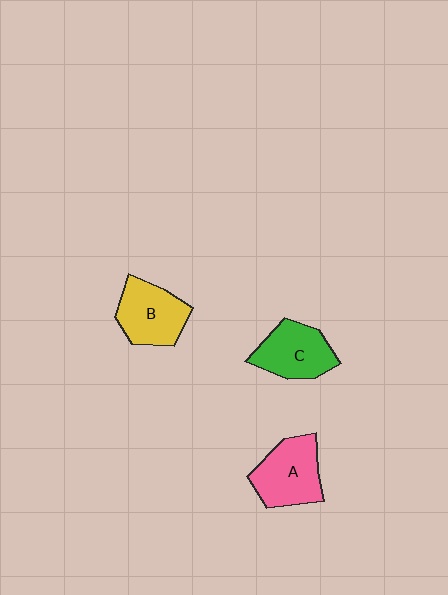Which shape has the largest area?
Shape A (pink).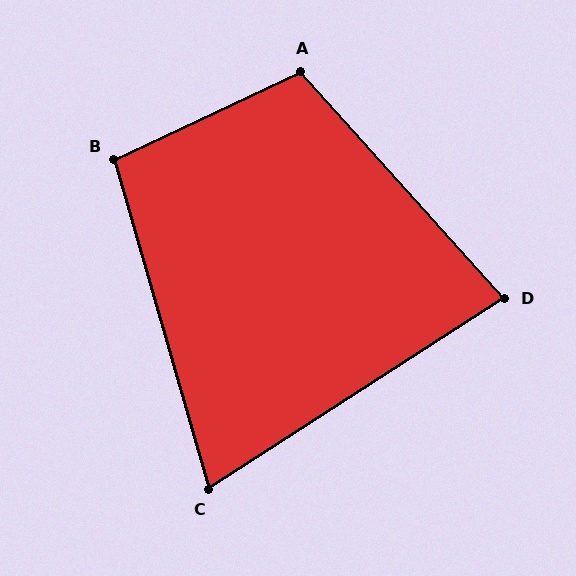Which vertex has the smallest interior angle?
C, at approximately 73 degrees.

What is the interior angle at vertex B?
Approximately 99 degrees (obtuse).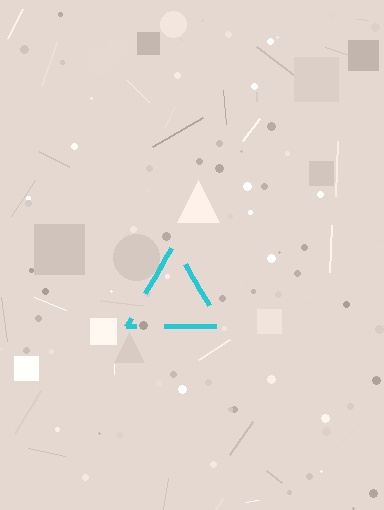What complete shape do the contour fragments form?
The contour fragments form a triangle.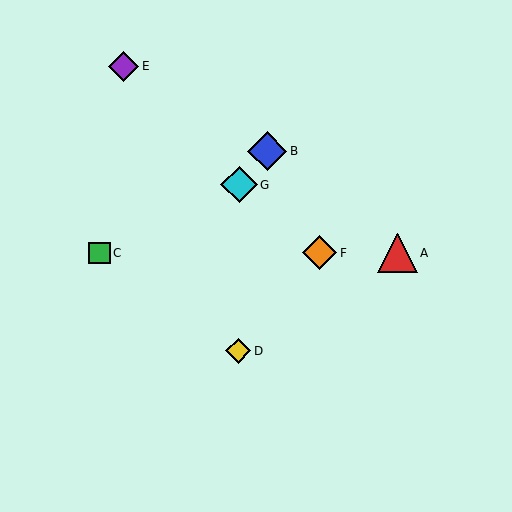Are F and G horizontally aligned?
No, F is at y≈253 and G is at y≈185.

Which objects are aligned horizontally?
Objects A, C, F are aligned horizontally.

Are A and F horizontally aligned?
Yes, both are at y≈253.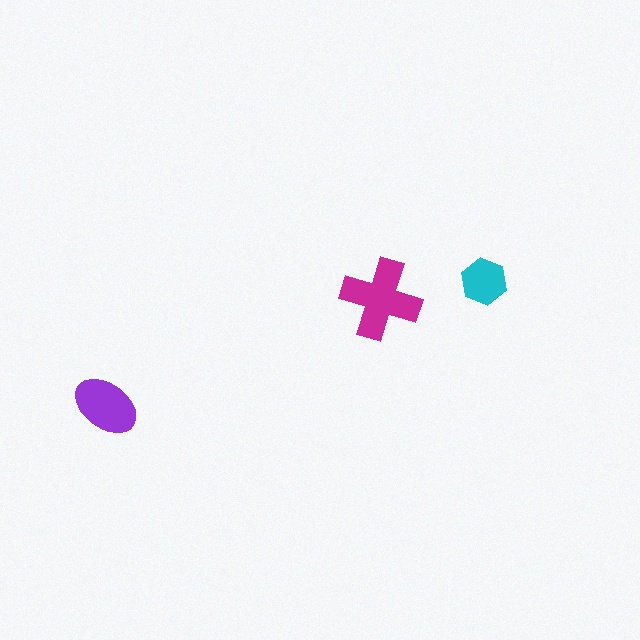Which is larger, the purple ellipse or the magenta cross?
The magenta cross.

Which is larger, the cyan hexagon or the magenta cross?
The magenta cross.